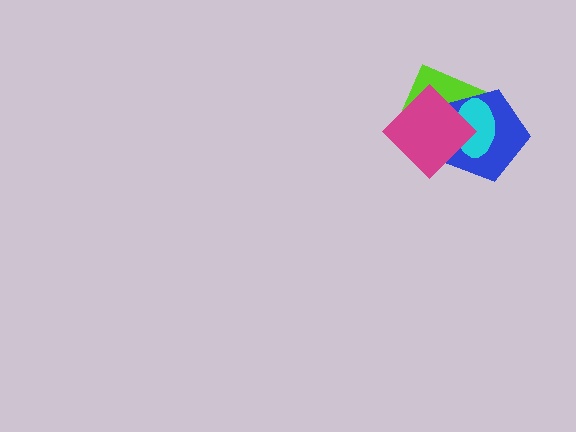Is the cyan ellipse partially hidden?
Yes, it is partially covered by another shape.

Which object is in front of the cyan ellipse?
The magenta diamond is in front of the cyan ellipse.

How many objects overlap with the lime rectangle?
3 objects overlap with the lime rectangle.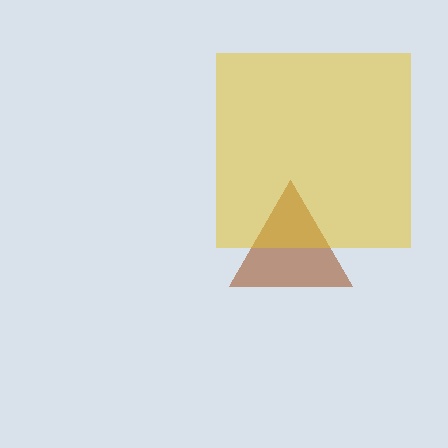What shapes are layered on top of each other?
The layered shapes are: a brown triangle, a yellow square.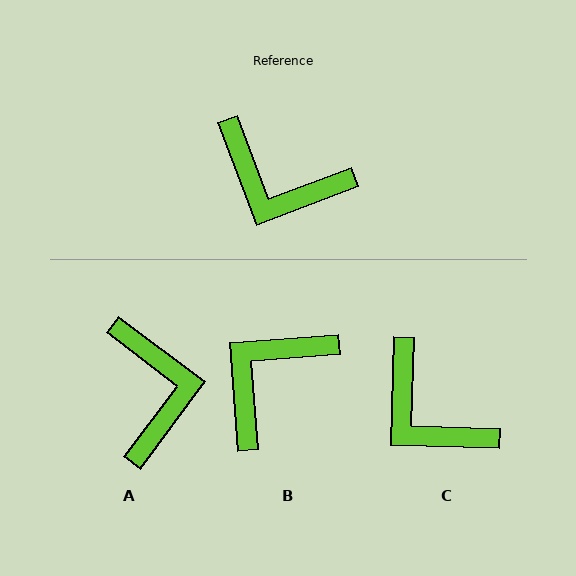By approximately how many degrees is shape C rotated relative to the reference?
Approximately 22 degrees clockwise.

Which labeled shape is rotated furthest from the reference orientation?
A, about 122 degrees away.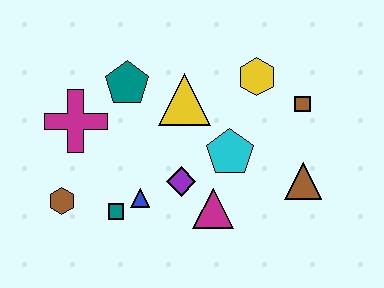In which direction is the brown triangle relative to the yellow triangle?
The brown triangle is to the right of the yellow triangle.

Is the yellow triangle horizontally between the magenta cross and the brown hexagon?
No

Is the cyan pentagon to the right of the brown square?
No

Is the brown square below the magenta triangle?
No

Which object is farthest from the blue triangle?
The brown square is farthest from the blue triangle.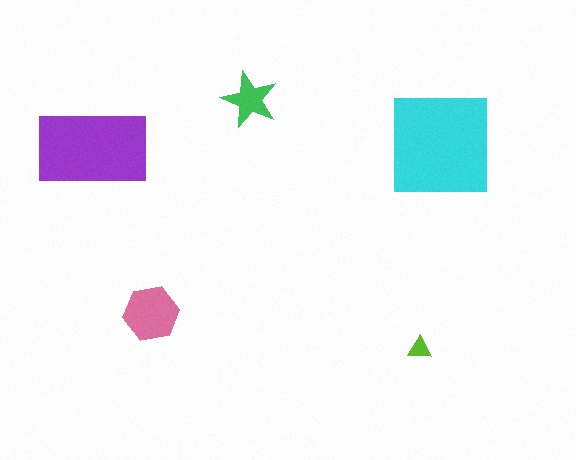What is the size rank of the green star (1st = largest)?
4th.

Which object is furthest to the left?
The purple rectangle is leftmost.